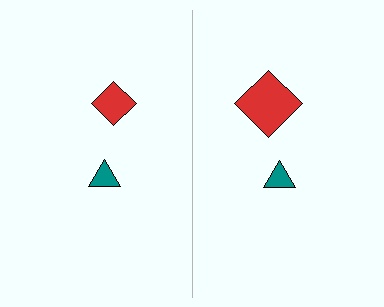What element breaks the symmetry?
The red diamond on the right side has a different size than its mirror counterpart.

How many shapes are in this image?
There are 4 shapes in this image.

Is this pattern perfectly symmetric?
No, the pattern is not perfectly symmetric. The red diamond on the right side has a different size than its mirror counterpart.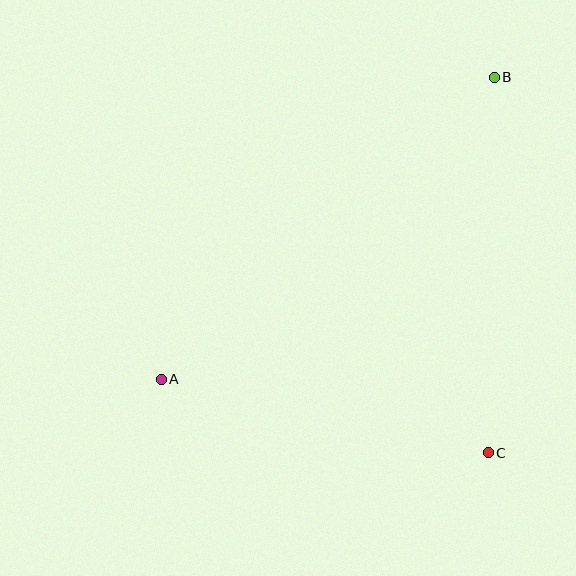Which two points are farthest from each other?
Points A and B are farthest from each other.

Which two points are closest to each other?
Points A and C are closest to each other.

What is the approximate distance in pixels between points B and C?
The distance between B and C is approximately 376 pixels.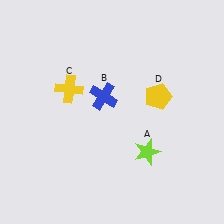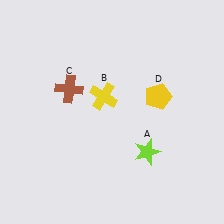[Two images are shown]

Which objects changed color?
B changed from blue to yellow. C changed from yellow to brown.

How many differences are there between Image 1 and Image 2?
There are 2 differences between the two images.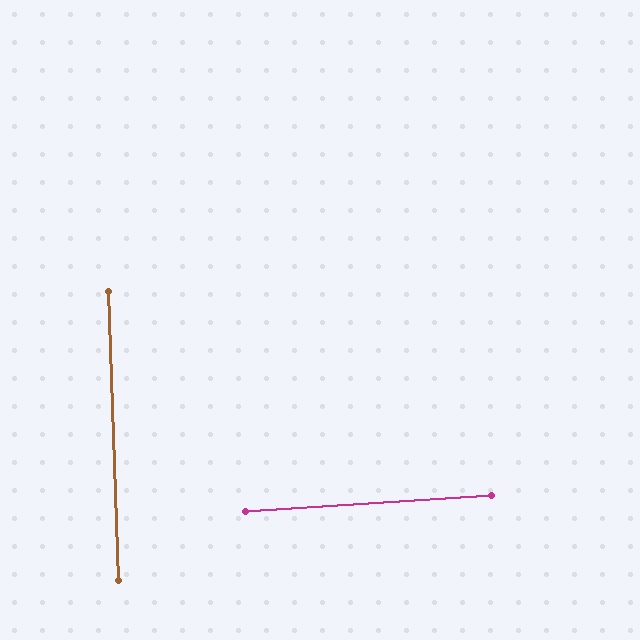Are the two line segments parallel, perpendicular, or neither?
Perpendicular — they meet at approximately 88°.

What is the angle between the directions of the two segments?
Approximately 88 degrees.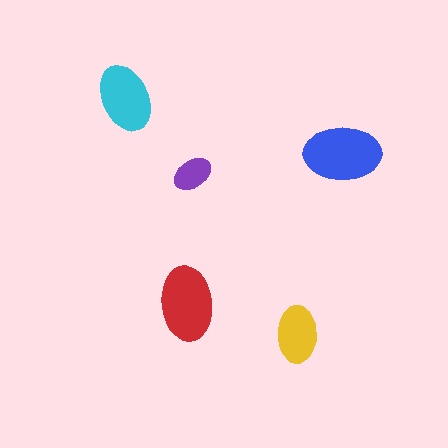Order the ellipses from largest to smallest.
the blue one, the red one, the cyan one, the yellow one, the purple one.